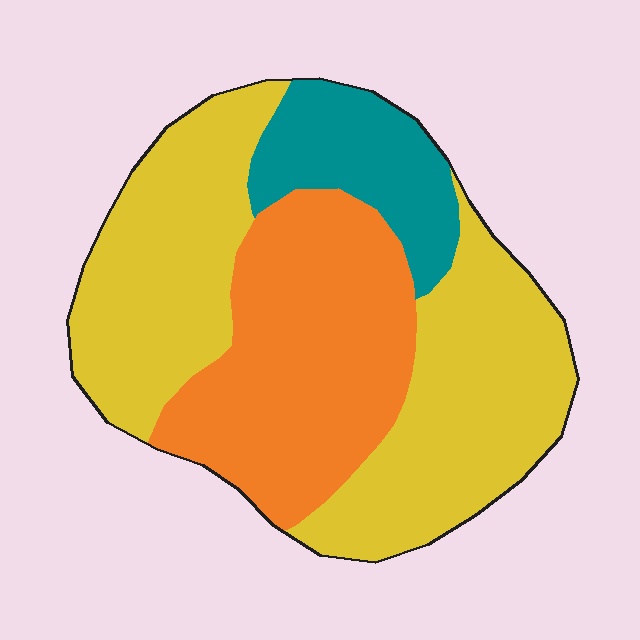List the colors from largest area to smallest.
From largest to smallest: yellow, orange, teal.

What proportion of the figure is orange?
Orange takes up between a quarter and a half of the figure.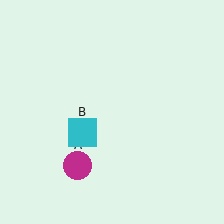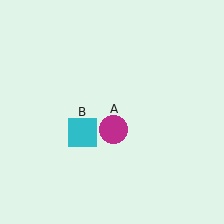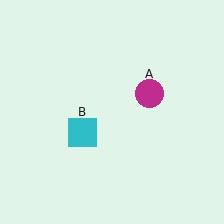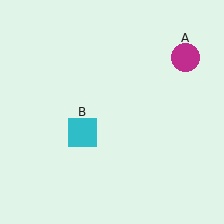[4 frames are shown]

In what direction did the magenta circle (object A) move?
The magenta circle (object A) moved up and to the right.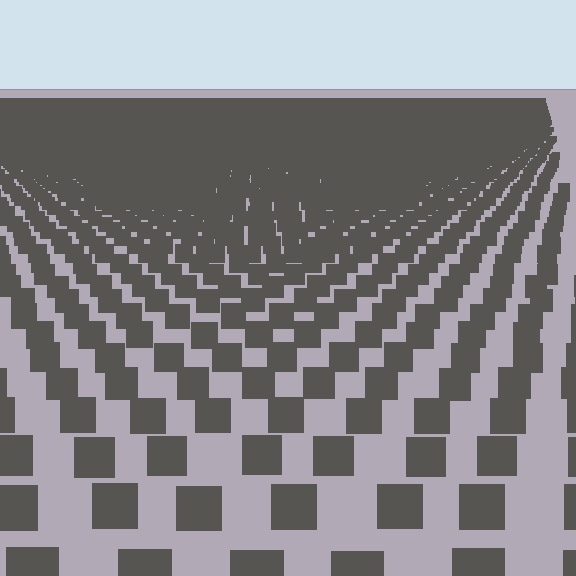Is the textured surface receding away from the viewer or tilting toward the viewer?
The surface is receding away from the viewer. Texture elements get smaller and denser toward the top.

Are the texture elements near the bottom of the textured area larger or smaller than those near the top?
Larger. Near the bottom, elements are closer to the viewer and appear at a bigger on-screen size.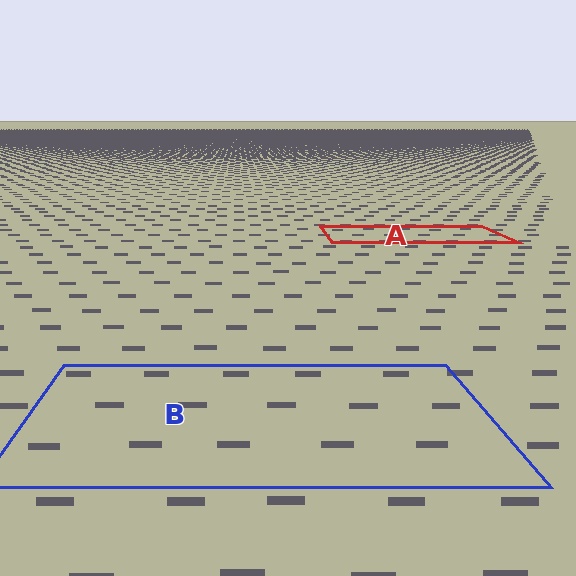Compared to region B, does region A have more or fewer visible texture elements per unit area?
Region A has more texture elements per unit area — they are packed more densely because it is farther away.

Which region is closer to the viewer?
Region B is closer. The texture elements there are larger and more spread out.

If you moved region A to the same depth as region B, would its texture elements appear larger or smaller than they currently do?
They would appear larger. At a closer depth, the same texture elements are projected at a bigger on-screen size.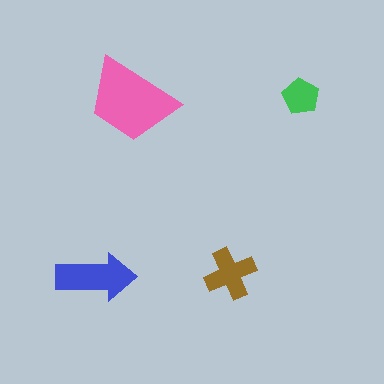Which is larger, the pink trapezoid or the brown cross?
The pink trapezoid.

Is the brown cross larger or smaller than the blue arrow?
Smaller.